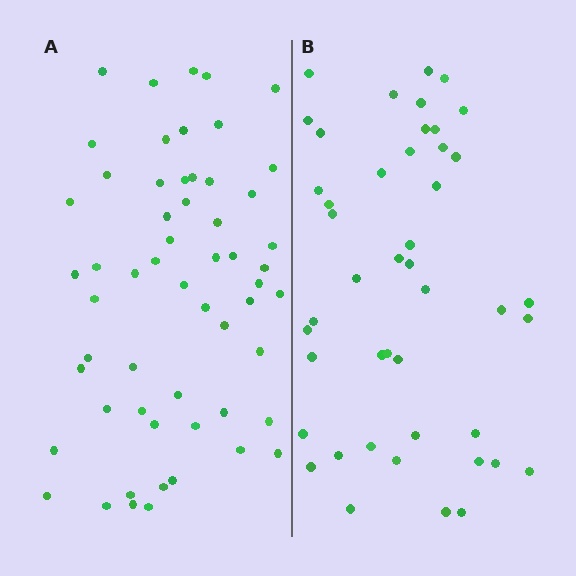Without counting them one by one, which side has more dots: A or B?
Region A (the left region) has more dots.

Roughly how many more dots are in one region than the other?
Region A has roughly 12 or so more dots than region B.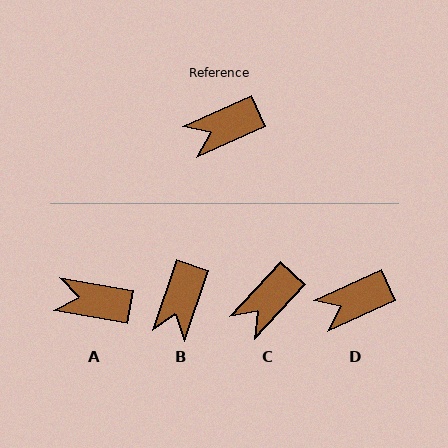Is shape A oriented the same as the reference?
No, it is off by about 34 degrees.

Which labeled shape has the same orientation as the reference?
D.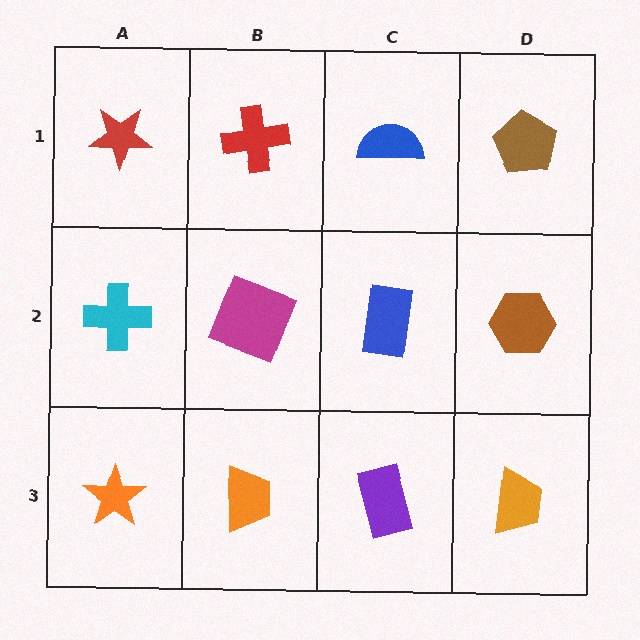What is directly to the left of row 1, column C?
A red cross.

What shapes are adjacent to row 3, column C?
A blue rectangle (row 2, column C), an orange trapezoid (row 3, column B), an orange trapezoid (row 3, column D).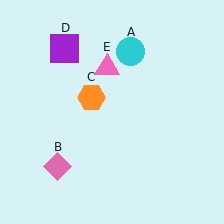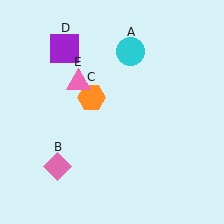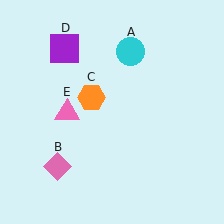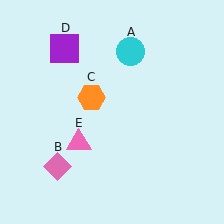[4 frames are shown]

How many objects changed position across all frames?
1 object changed position: pink triangle (object E).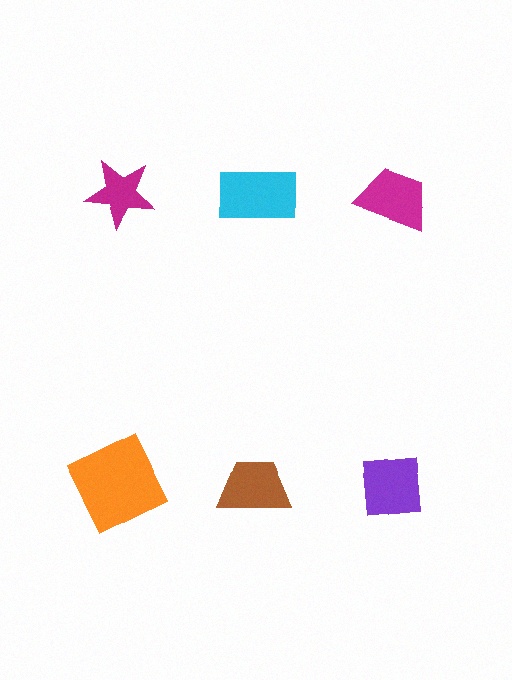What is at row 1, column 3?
A magenta trapezoid.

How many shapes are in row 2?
3 shapes.